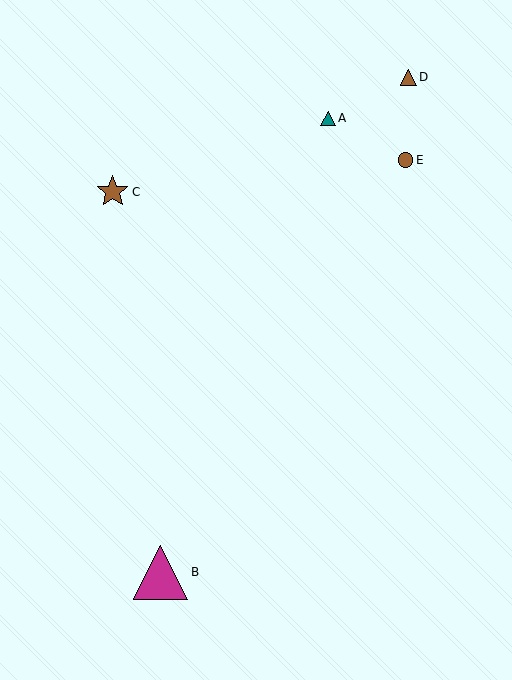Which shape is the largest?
The magenta triangle (labeled B) is the largest.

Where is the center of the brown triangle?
The center of the brown triangle is at (408, 77).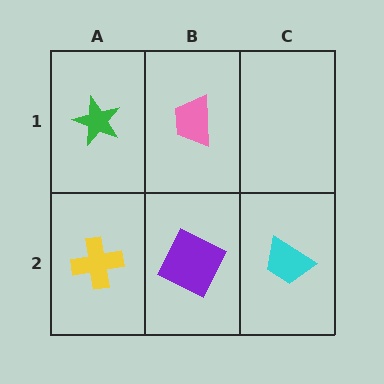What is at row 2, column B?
A purple square.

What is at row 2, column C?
A cyan trapezoid.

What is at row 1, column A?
A green star.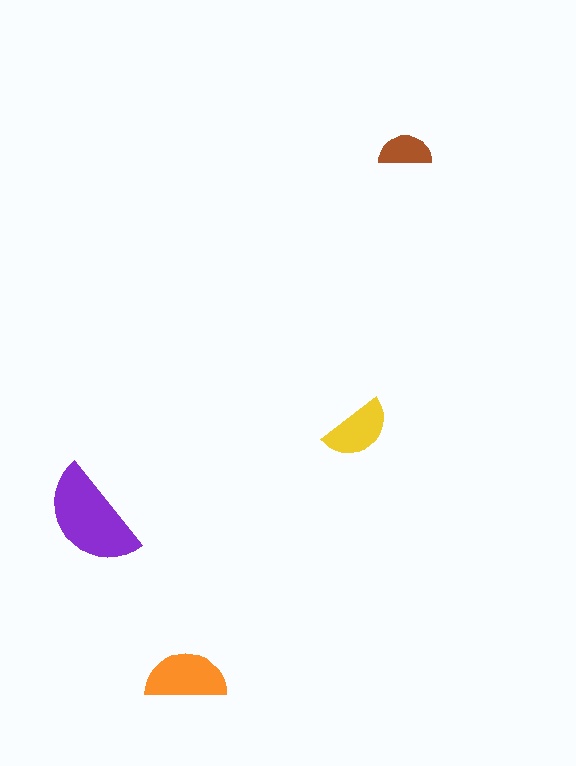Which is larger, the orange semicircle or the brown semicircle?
The orange one.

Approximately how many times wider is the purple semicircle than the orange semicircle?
About 1.5 times wider.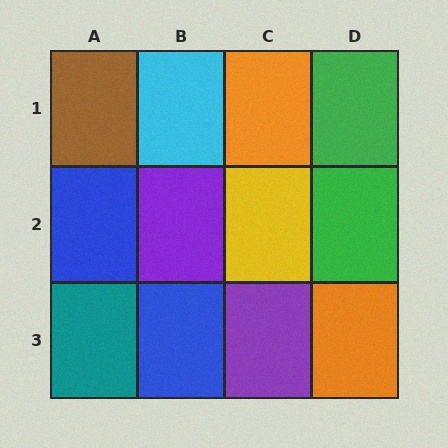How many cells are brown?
1 cell is brown.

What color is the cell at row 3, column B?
Blue.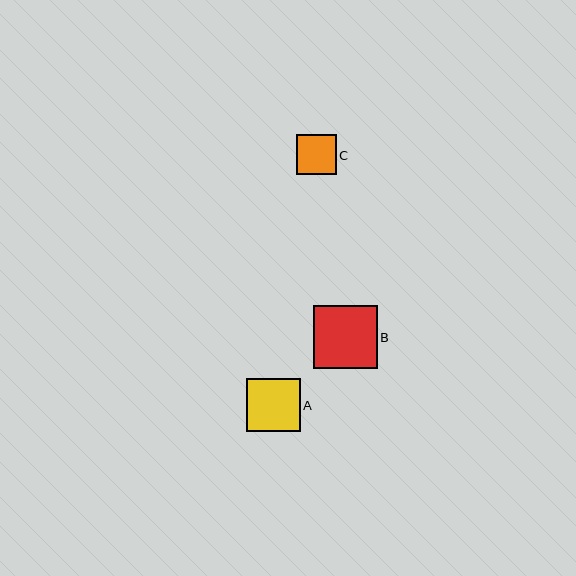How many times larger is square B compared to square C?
Square B is approximately 1.6 times the size of square C.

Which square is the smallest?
Square C is the smallest with a size of approximately 40 pixels.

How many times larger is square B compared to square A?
Square B is approximately 1.2 times the size of square A.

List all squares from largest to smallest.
From largest to smallest: B, A, C.